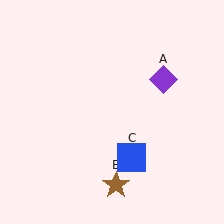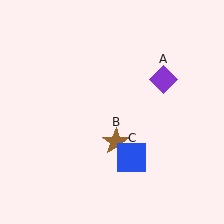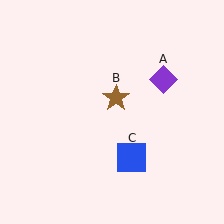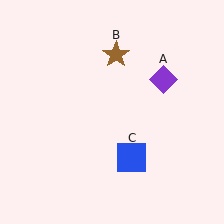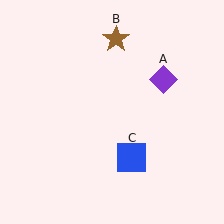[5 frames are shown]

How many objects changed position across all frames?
1 object changed position: brown star (object B).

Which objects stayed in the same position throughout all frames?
Purple diamond (object A) and blue square (object C) remained stationary.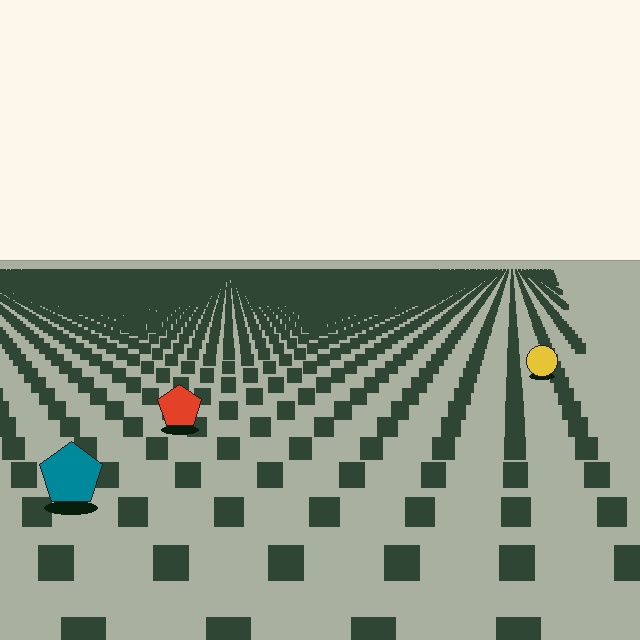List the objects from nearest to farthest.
From nearest to farthest: the teal pentagon, the red pentagon, the yellow circle.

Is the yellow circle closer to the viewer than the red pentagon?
No. The red pentagon is closer — you can tell from the texture gradient: the ground texture is coarser near it.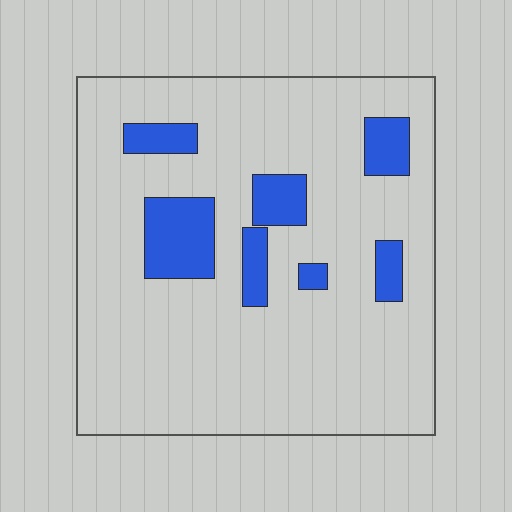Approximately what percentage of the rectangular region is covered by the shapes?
Approximately 15%.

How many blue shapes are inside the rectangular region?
7.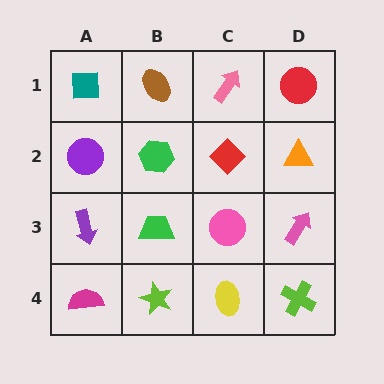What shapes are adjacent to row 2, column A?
A teal square (row 1, column A), a purple arrow (row 3, column A), a green hexagon (row 2, column B).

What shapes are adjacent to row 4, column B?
A green trapezoid (row 3, column B), a magenta semicircle (row 4, column A), a yellow ellipse (row 4, column C).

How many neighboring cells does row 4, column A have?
2.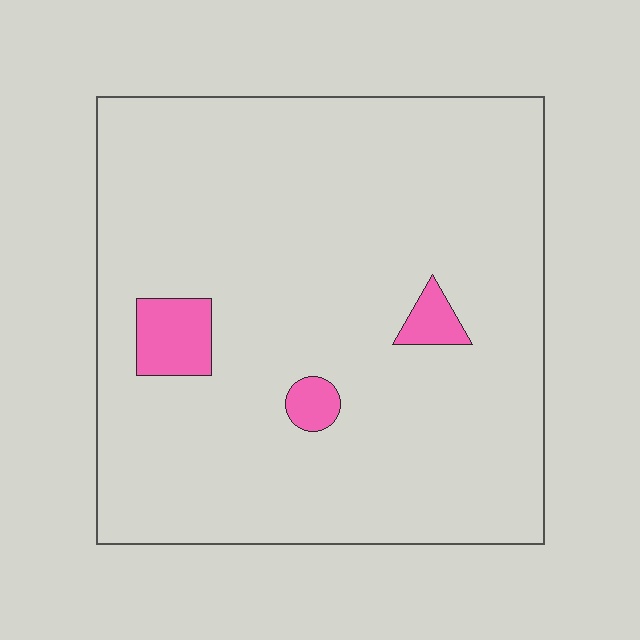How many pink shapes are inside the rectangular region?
3.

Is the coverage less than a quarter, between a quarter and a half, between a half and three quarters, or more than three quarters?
Less than a quarter.